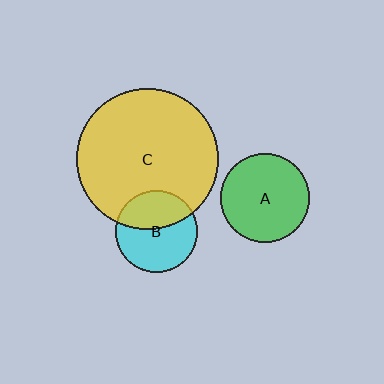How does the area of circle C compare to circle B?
Approximately 3.0 times.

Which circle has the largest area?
Circle C (yellow).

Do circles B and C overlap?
Yes.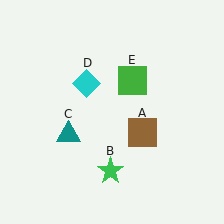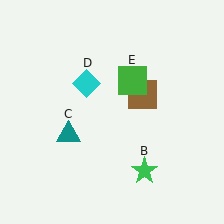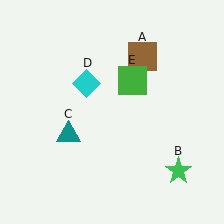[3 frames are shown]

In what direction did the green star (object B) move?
The green star (object B) moved right.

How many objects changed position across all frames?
2 objects changed position: brown square (object A), green star (object B).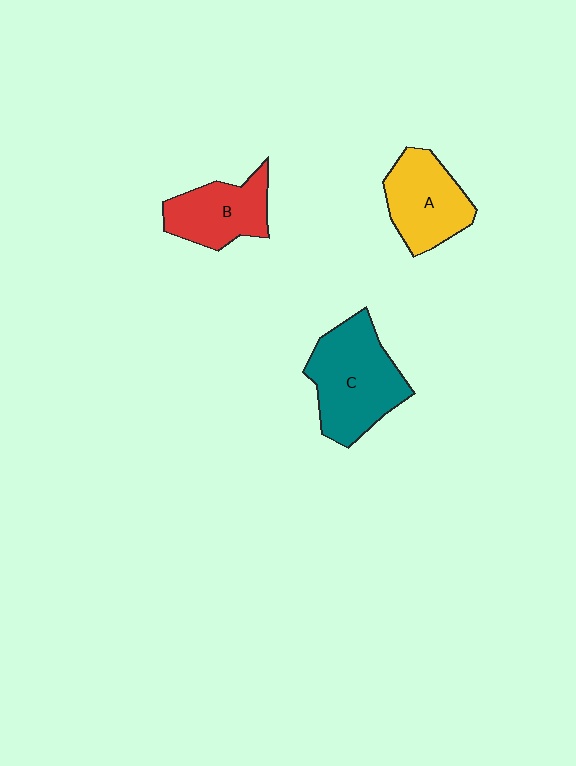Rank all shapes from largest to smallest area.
From largest to smallest: C (teal), A (yellow), B (red).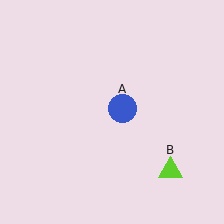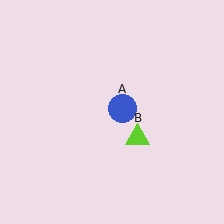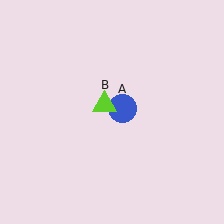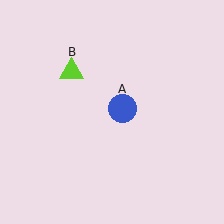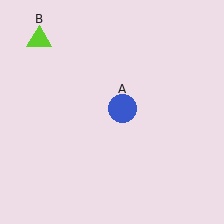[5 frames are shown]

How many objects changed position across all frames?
1 object changed position: lime triangle (object B).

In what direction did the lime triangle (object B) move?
The lime triangle (object B) moved up and to the left.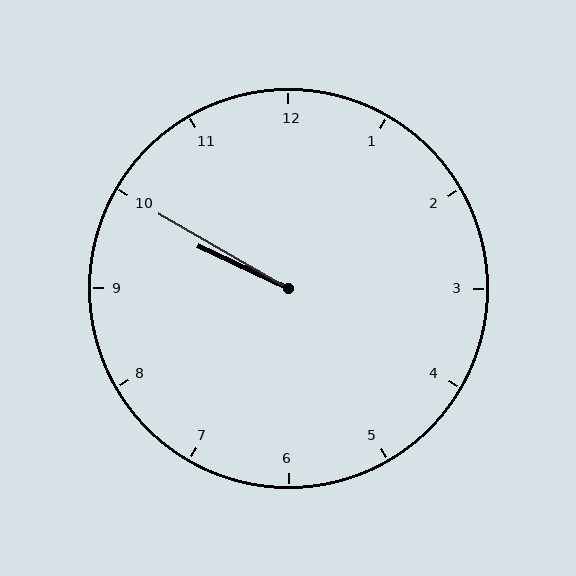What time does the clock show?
9:50.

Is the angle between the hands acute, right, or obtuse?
It is acute.